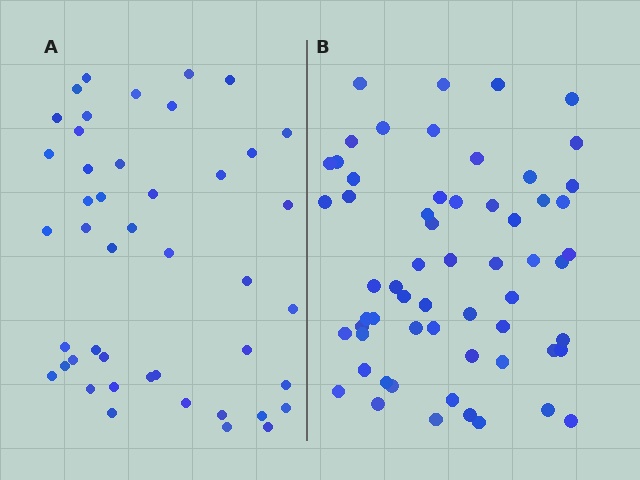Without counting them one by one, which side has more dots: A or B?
Region B (the right region) has more dots.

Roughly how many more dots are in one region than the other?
Region B has approximately 15 more dots than region A.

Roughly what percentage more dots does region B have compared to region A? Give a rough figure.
About 35% more.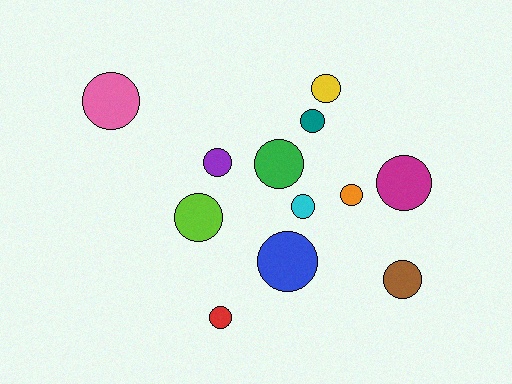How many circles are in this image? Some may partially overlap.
There are 12 circles.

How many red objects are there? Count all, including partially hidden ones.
There is 1 red object.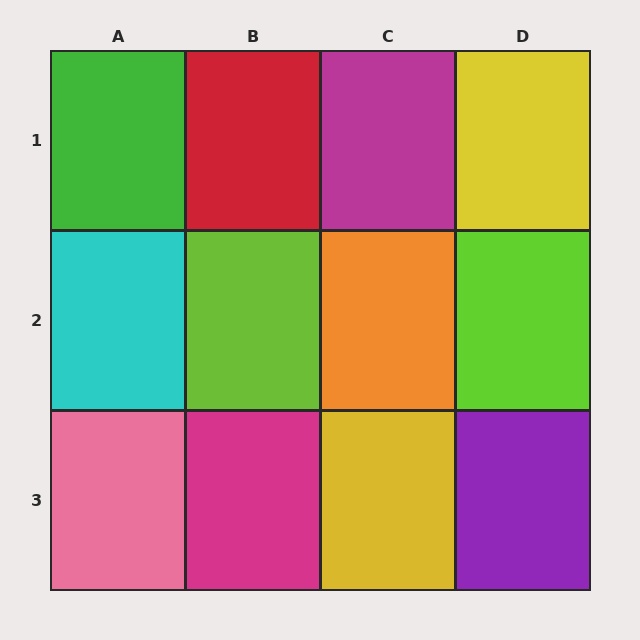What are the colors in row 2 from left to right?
Cyan, lime, orange, lime.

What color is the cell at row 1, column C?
Magenta.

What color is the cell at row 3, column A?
Pink.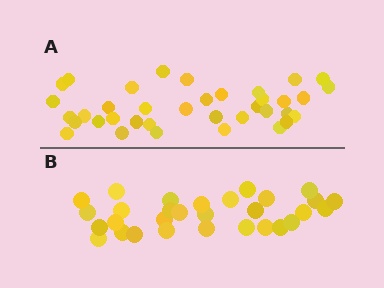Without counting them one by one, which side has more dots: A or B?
Region A (the top region) has more dots.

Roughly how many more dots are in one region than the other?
Region A has roughly 8 or so more dots than region B.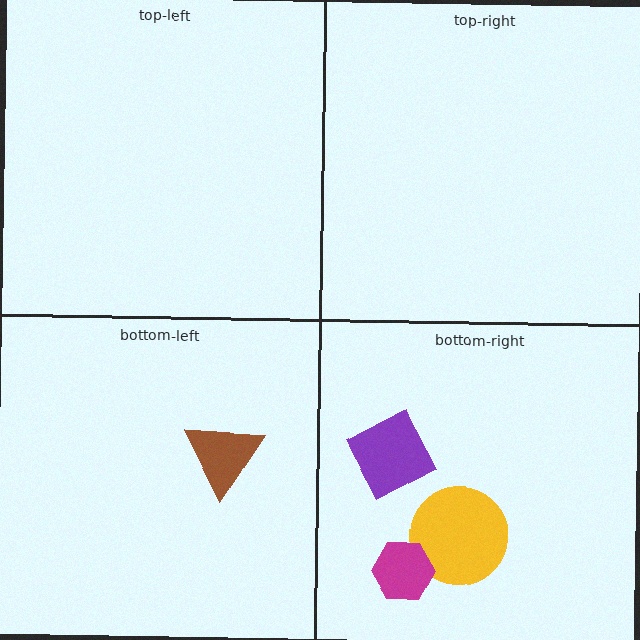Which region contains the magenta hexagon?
The bottom-right region.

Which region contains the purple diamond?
The bottom-right region.